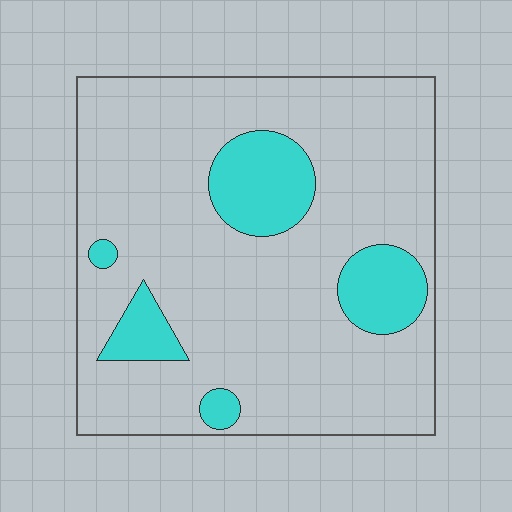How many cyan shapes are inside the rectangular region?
5.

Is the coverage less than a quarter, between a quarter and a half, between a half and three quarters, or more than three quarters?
Less than a quarter.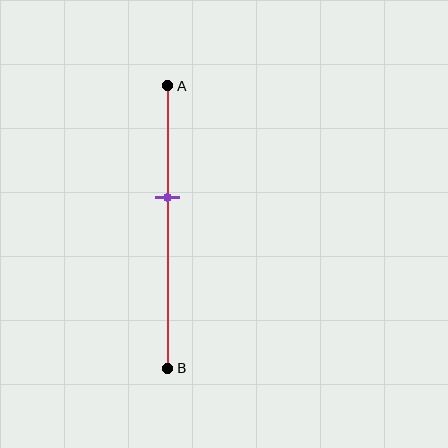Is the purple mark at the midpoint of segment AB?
No, the mark is at about 40% from A, not at the 50% midpoint.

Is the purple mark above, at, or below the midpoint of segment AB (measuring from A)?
The purple mark is above the midpoint of segment AB.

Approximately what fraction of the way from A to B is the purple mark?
The purple mark is approximately 40% of the way from A to B.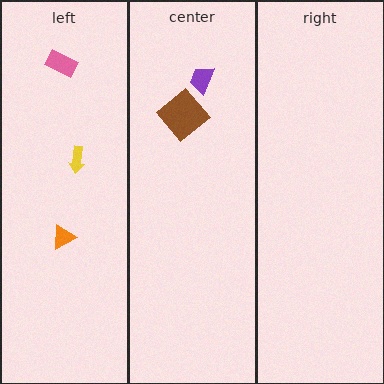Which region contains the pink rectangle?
The left region.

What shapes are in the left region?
The yellow arrow, the orange triangle, the pink rectangle.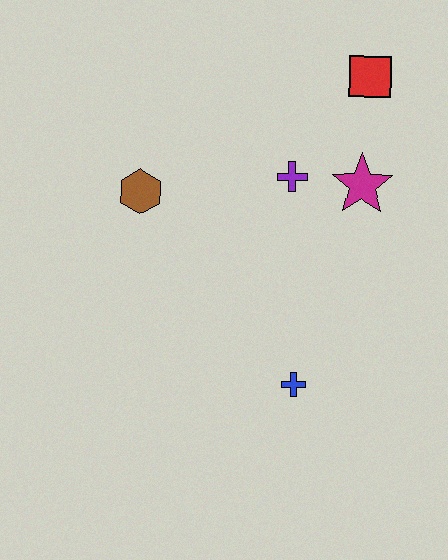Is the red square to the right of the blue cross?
Yes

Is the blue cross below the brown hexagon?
Yes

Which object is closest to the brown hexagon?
The purple cross is closest to the brown hexagon.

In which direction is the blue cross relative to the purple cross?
The blue cross is below the purple cross.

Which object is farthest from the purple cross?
The blue cross is farthest from the purple cross.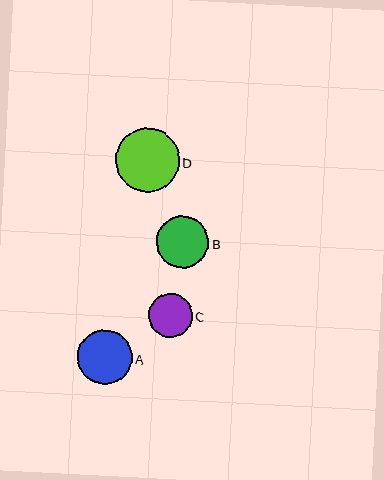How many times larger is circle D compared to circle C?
Circle D is approximately 1.5 times the size of circle C.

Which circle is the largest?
Circle D is the largest with a size of approximately 63 pixels.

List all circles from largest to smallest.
From largest to smallest: D, A, B, C.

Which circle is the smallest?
Circle C is the smallest with a size of approximately 44 pixels.